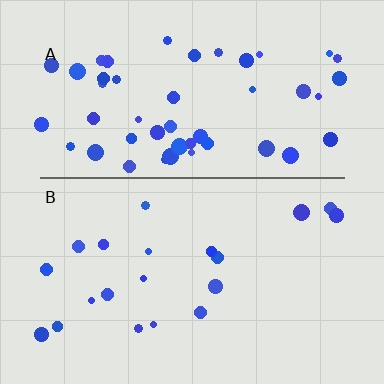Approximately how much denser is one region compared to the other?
Approximately 2.4× — region A over region B.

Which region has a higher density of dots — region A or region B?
A (the top).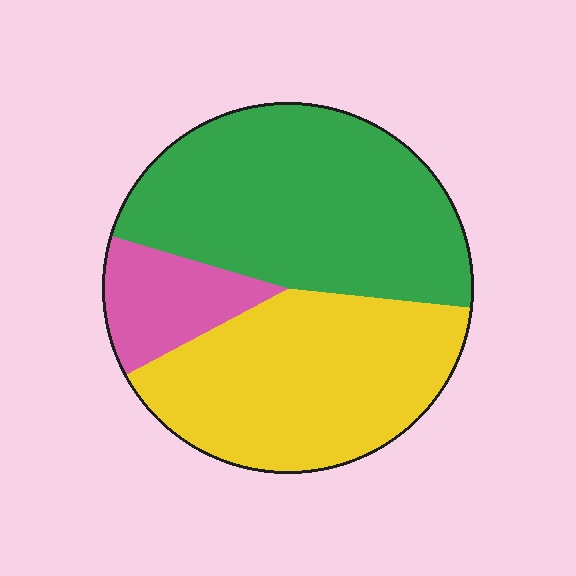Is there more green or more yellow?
Green.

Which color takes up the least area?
Pink, at roughly 10%.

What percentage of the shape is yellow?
Yellow covers around 40% of the shape.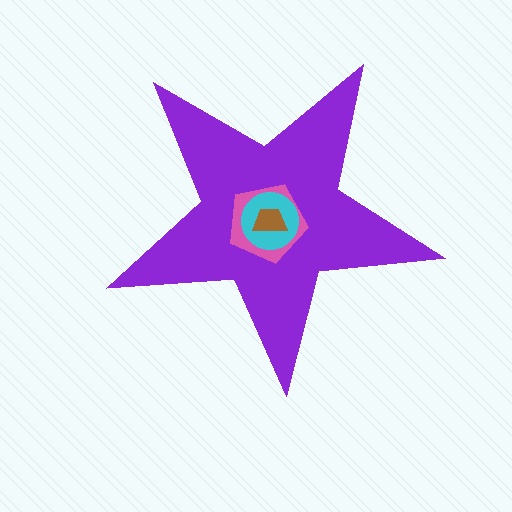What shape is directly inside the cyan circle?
The brown trapezoid.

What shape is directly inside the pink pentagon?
The cyan circle.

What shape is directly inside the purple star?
The pink pentagon.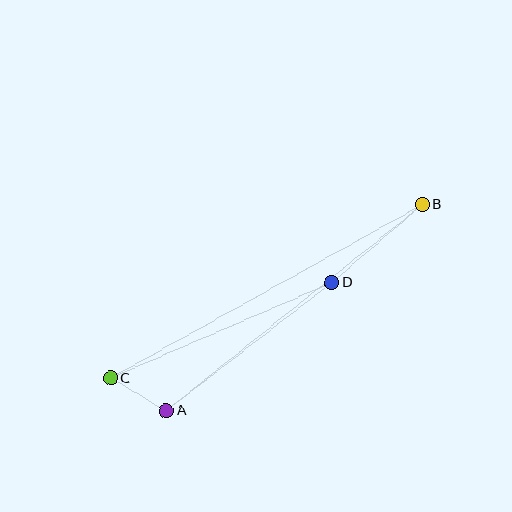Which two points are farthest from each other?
Points B and C are farthest from each other.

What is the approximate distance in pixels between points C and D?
The distance between C and D is approximately 241 pixels.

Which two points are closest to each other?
Points A and C are closest to each other.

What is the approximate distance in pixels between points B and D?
The distance between B and D is approximately 120 pixels.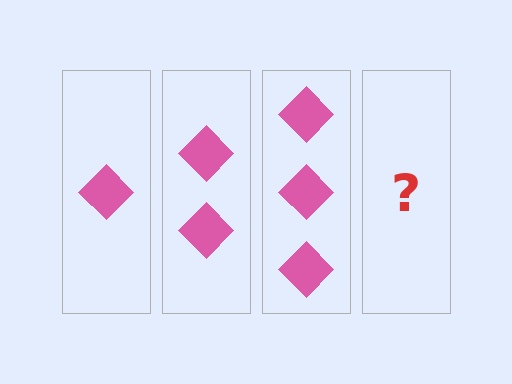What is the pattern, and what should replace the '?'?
The pattern is that each step adds one more diamond. The '?' should be 4 diamonds.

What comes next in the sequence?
The next element should be 4 diamonds.